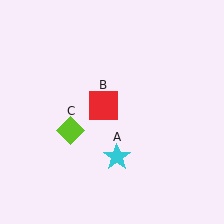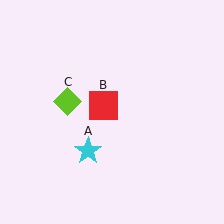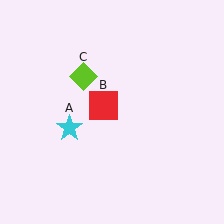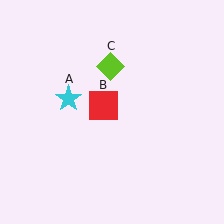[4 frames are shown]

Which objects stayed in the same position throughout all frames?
Red square (object B) remained stationary.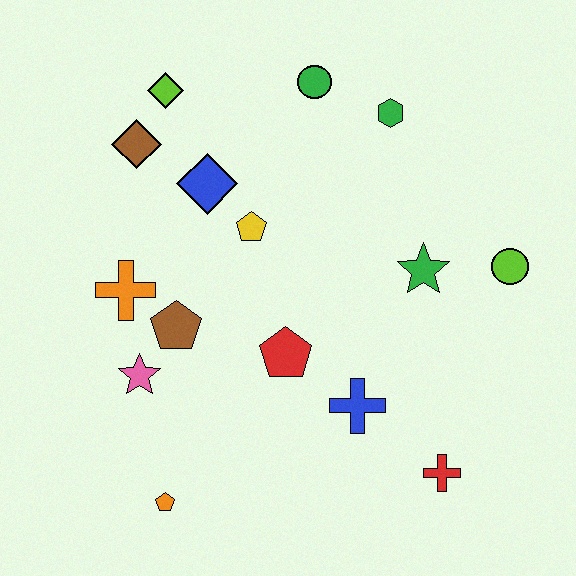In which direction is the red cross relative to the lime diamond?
The red cross is below the lime diamond.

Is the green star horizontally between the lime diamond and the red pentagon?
No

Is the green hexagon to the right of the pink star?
Yes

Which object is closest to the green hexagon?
The green circle is closest to the green hexagon.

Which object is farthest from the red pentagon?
The lime diamond is farthest from the red pentagon.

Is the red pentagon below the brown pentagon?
Yes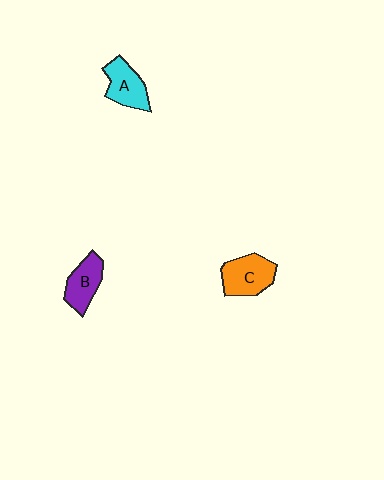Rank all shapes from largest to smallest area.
From largest to smallest: C (orange), A (cyan), B (purple).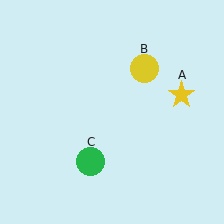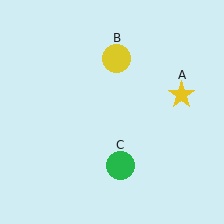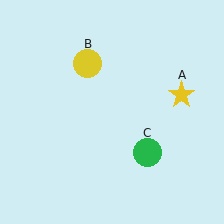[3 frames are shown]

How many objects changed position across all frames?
2 objects changed position: yellow circle (object B), green circle (object C).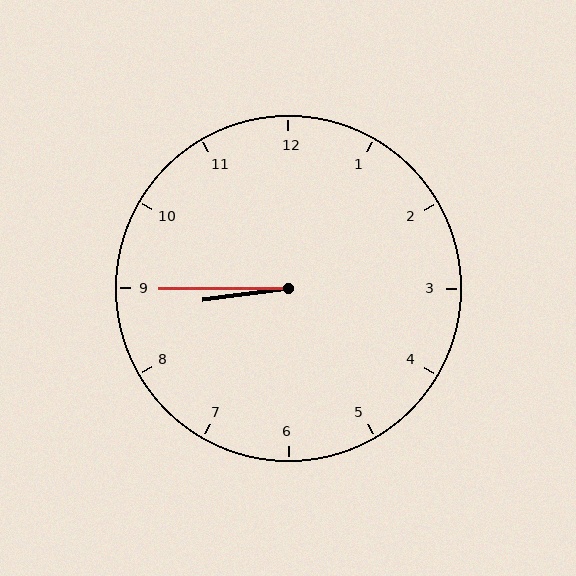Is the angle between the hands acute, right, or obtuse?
It is acute.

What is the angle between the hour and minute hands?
Approximately 8 degrees.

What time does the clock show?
8:45.